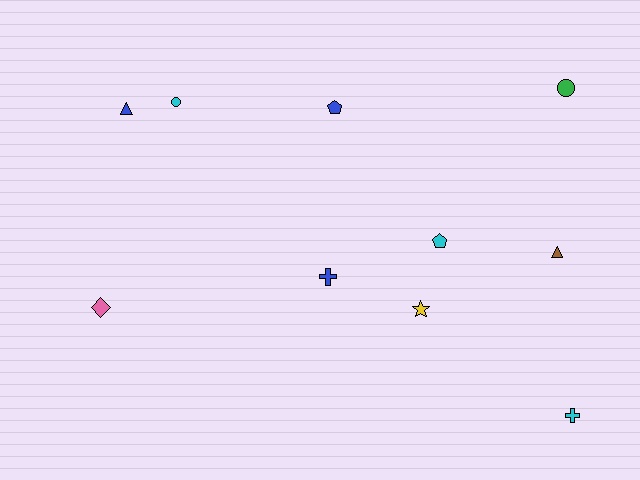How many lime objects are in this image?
There are no lime objects.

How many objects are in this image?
There are 10 objects.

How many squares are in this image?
There are no squares.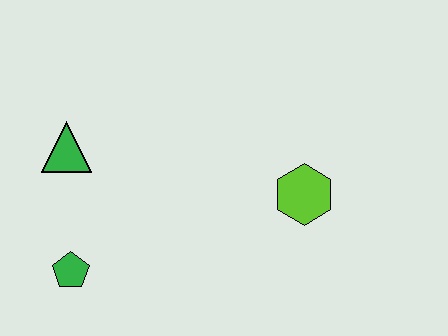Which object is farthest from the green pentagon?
The lime hexagon is farthest from the green pentagon.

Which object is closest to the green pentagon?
The green triangle is closest to the green pentagon.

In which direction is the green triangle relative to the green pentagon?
The green triangle is above the green pentagon.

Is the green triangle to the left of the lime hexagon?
Yes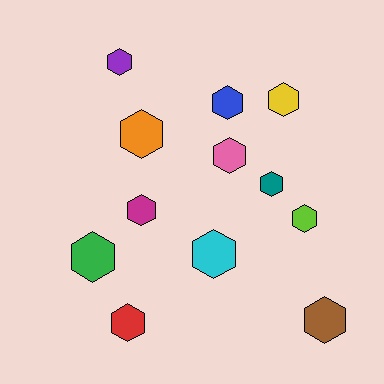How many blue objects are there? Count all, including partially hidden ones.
There is 1 blue object.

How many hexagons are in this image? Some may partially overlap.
There are 12 hexagons.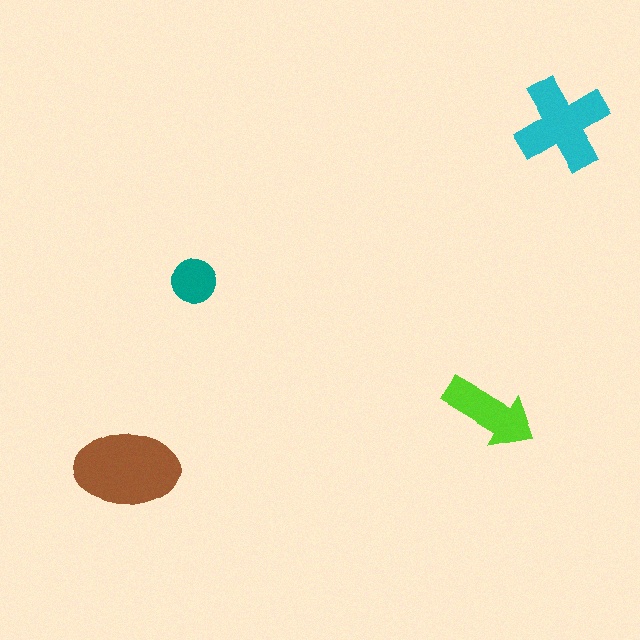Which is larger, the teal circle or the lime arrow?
The lime arrow.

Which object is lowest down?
The brown ellipse is bottommost.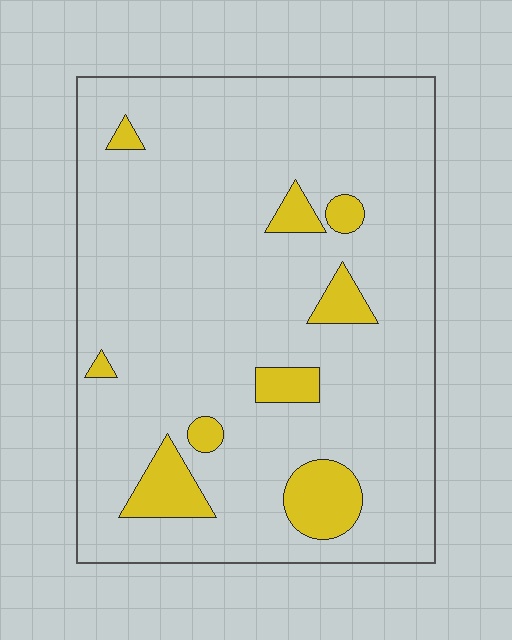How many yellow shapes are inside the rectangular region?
9.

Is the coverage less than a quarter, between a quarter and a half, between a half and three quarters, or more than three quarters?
Less than a quarter.